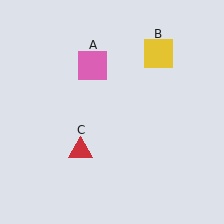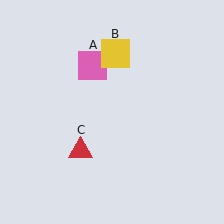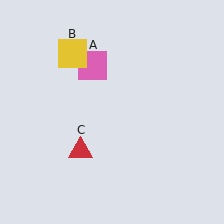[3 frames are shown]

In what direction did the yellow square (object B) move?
The yellow square (object B) moved left.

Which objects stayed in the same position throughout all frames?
Pink square (object A) and red triangle (object C) remained stationary.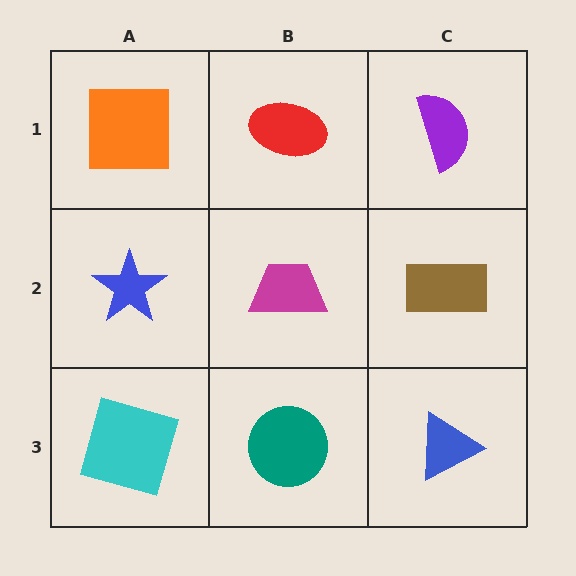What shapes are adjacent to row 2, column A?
An orange square (row 1, column A), a cyan square (row 3, column A), a magenta trapezoid (row 2, column B).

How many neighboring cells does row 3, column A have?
2.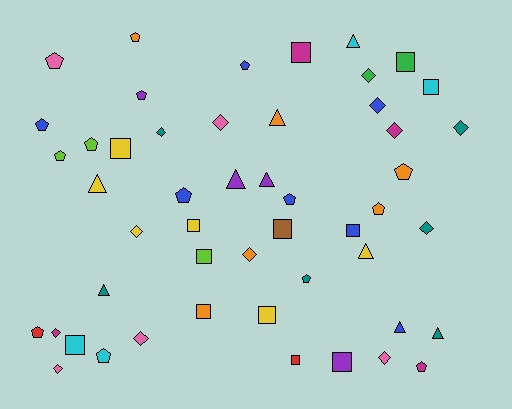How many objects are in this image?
There are 50 objects.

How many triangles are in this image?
There are 9 triangles.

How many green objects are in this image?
There are 2 green objects.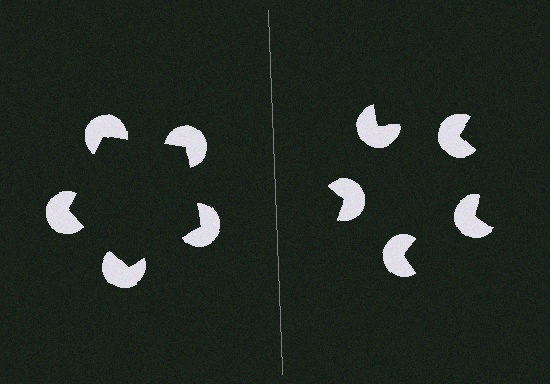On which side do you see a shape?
An illusory pentagon appears on the left side. On the right side the wedge cuts are rotated, so no coherent shape forms.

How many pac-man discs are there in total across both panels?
10 — 5 on each side.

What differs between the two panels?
The pac-man discs are positioned identically on both sides; only the wedge orientations differ. On the left they align to a pentagon; on the right they are misaligned.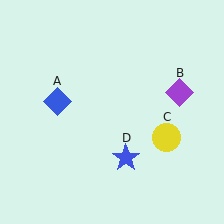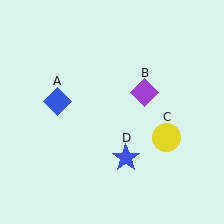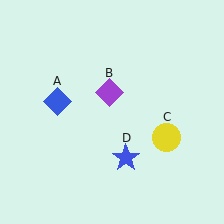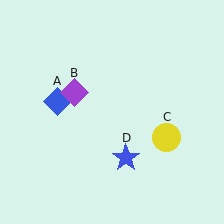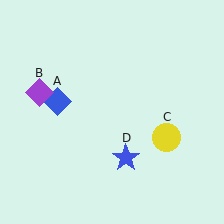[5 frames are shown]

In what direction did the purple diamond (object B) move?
The purple diamond (object B) moved left.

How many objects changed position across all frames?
1 object changed position: purple diamond (object B).